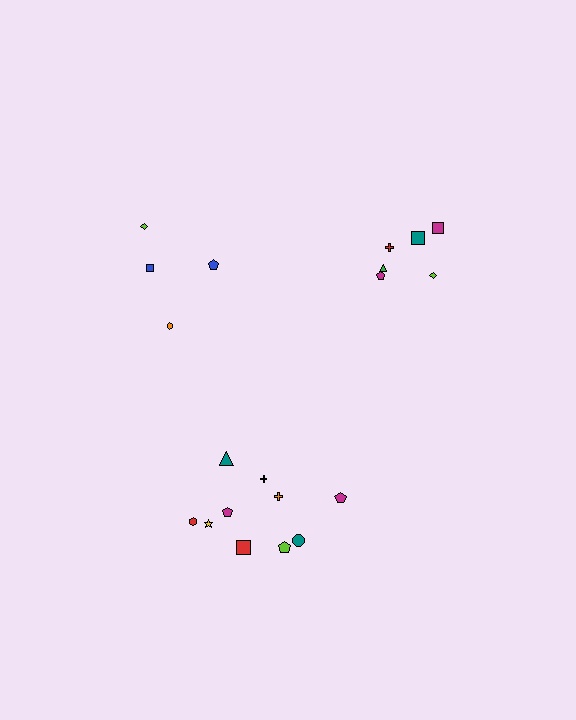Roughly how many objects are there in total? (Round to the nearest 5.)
Roughly 20 objects in total.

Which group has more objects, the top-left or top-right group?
The top-right group.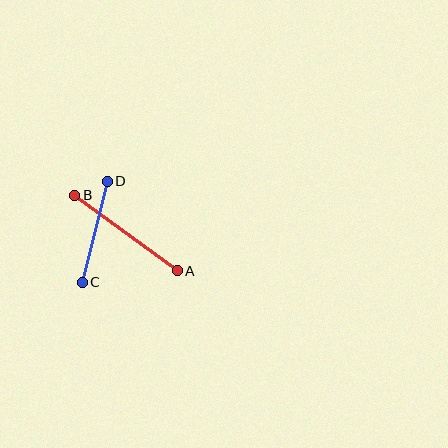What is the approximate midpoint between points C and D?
The midpoint is at approximately (95, 232) pixels.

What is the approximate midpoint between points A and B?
The midpoint is at approximately (126, 233) pixels.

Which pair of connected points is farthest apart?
Points A and B are farthest apart.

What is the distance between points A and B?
The distance is approximately 127 pixels.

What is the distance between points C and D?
The distance is approximately 104 pixels.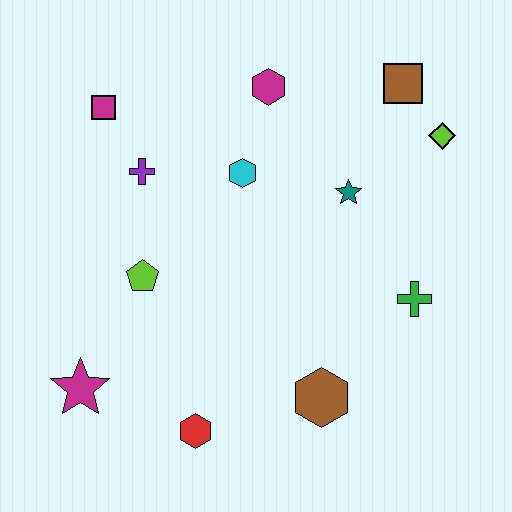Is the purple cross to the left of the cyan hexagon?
Yes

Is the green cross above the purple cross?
No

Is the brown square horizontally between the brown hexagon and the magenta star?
No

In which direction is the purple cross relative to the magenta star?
The purple cross is above the magenta star.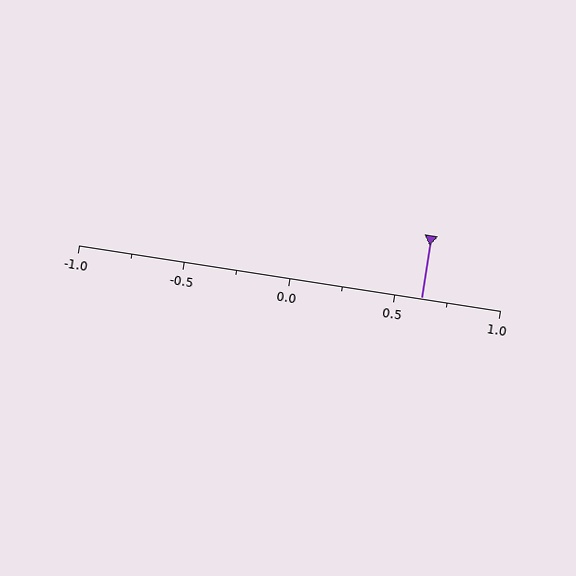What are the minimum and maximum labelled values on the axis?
The axis runs from -1.0 to 1.0.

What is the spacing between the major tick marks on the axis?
The major ticks are spaced 0.5 apart.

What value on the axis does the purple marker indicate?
The marker indicates approximately 0.62.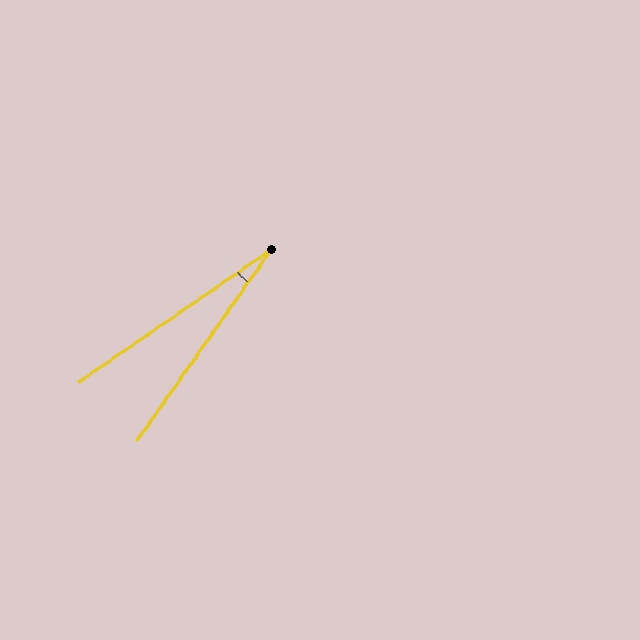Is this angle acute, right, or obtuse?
It is acute.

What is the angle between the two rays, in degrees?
Approximately 20 degrees.